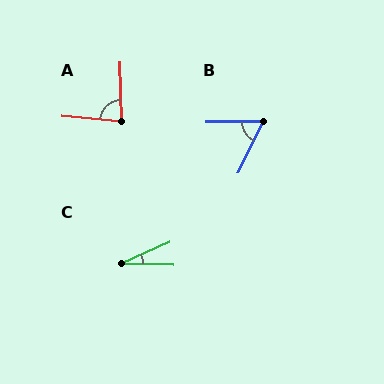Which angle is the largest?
A, at approximately 83 degrees.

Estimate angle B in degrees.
Approximately 64 degrees.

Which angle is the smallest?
C, at approximately 26 degrees.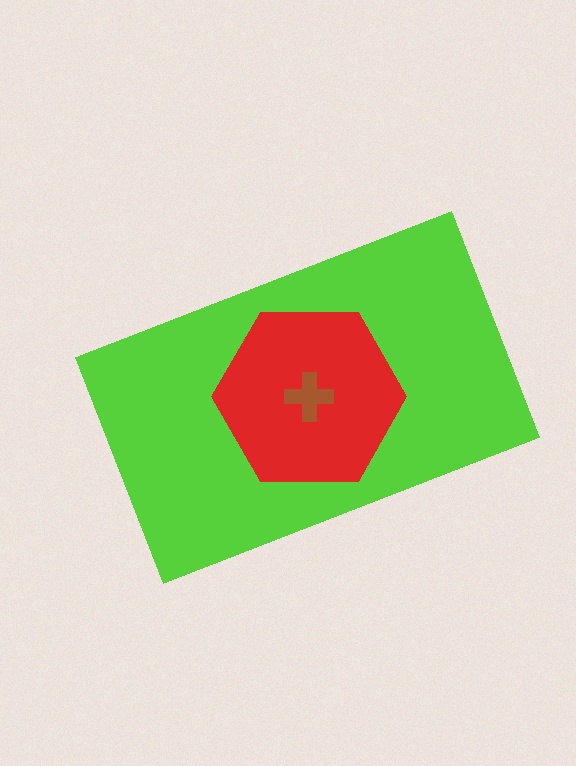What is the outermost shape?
The lime rectangle.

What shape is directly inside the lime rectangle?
The red hexagon.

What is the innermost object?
The brown cross.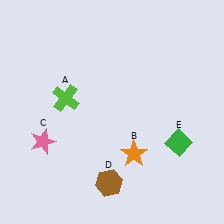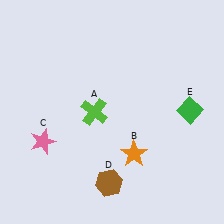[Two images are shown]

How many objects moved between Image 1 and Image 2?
2 objects moved between the two images.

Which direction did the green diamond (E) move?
The green diamond (E) moved up.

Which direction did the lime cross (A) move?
The lime cross (A) moved right.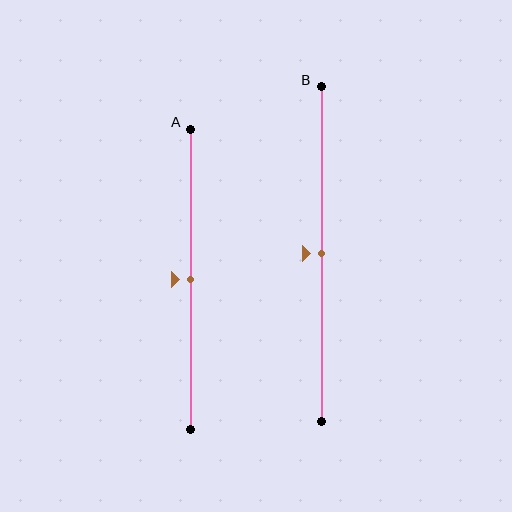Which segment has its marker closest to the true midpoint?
Segment A has its marker closest to the true midpoint.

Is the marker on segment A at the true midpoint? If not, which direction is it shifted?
Yes, the marker on segment A is at the true midpoint.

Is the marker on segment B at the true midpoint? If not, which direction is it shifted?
Yes, the marker on segment B is at the true midpoint.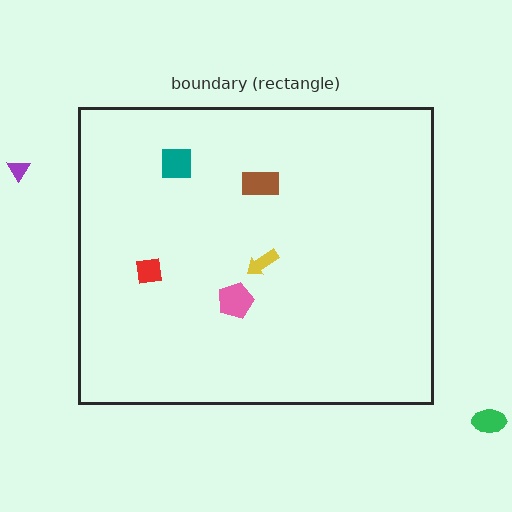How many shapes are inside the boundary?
5 inside, 2 outside.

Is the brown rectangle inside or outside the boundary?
Inside.